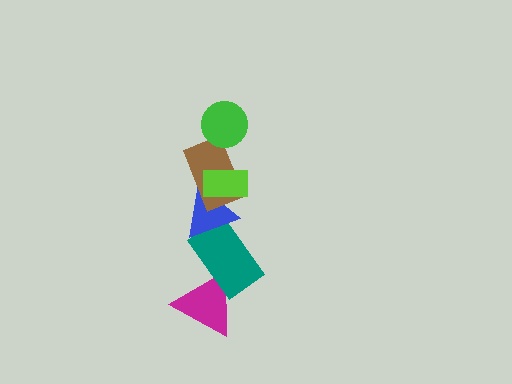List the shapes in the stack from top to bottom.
From top to bottom: the green circle, the lime rectangle, the brown rectangle, the blue triangle, the teal rectangle, the magenta triangle.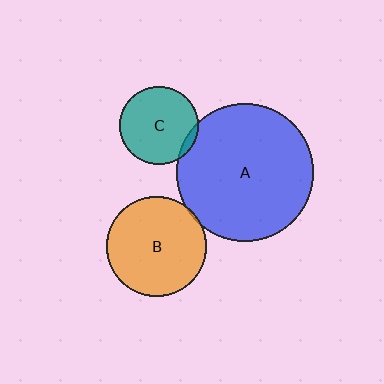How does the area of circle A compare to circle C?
Approximately 3.1 times.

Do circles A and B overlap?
Yes.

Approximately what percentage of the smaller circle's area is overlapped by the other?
Approximately 5%.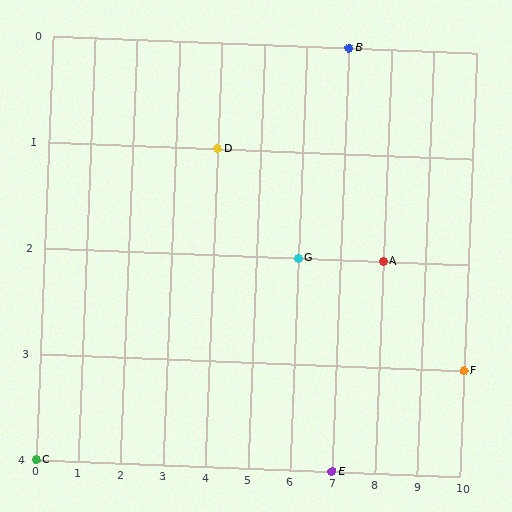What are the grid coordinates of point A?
Point A is at grid coordinates (8, 2).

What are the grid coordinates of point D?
Point D is at grid coordinates (4, 1).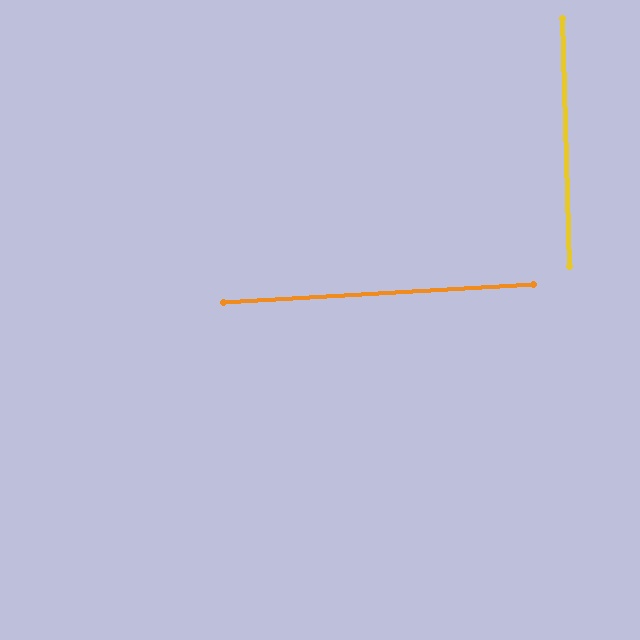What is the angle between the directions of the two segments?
Approximately 88 degrees.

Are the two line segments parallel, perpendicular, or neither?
Perpendicular — they meet at approximately 88°.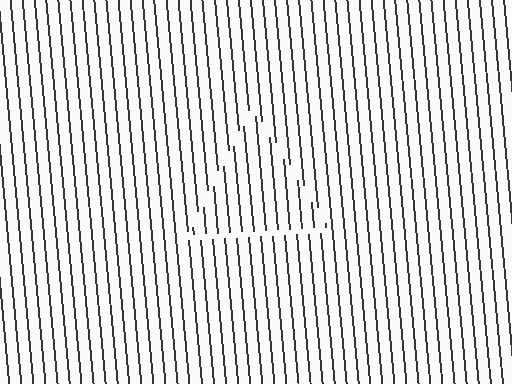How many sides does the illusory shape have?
3 sides — the line-ends trace a triangle.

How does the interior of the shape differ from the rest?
The interior of the shape contains the same grating, shifted by half a period — the contour is defined by the phase discontinuity where line-ends from the inner and outer gratings abut.